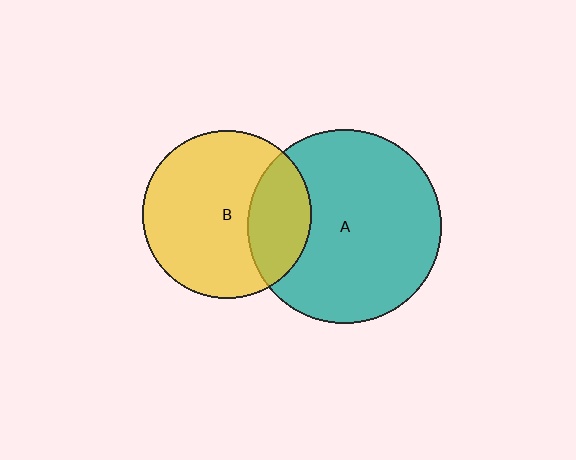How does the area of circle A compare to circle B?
Approximately 1.3 times.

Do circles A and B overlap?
Yes.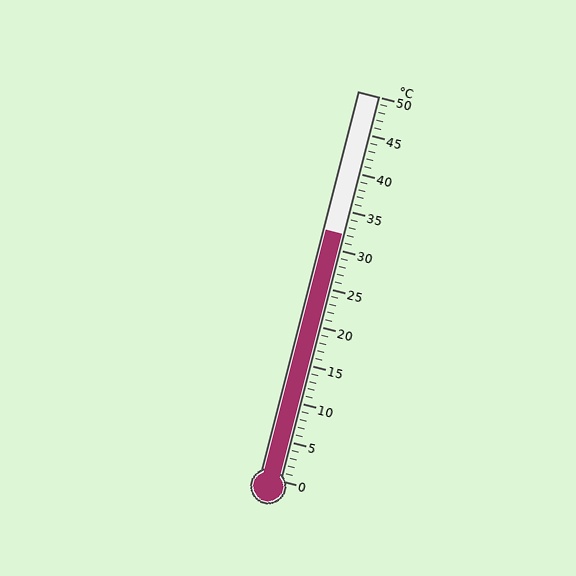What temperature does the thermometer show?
The thermometer shows approximately 32°C.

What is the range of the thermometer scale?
The thermometer scale ranges from 0°C to 50°C.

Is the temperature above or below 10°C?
The temperature is above 10°C.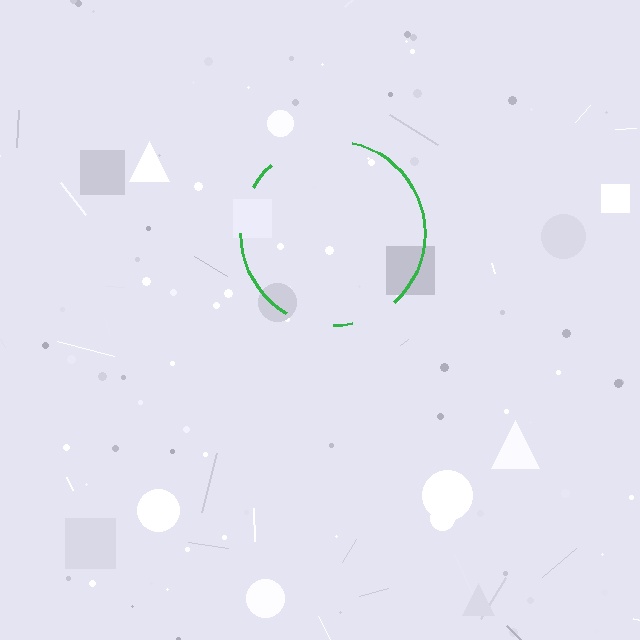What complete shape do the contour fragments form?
The contour fragments form a circle.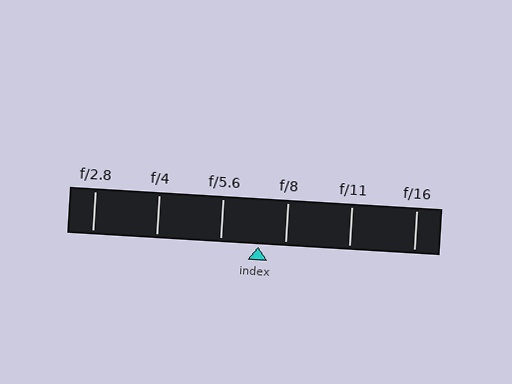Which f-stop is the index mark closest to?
The index mark is closest to f/8.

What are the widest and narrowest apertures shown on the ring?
The widest aperture shown is f/2.8 and the narrowest is f/16.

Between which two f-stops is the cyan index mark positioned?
The index mark is between f/5.6 and f/8.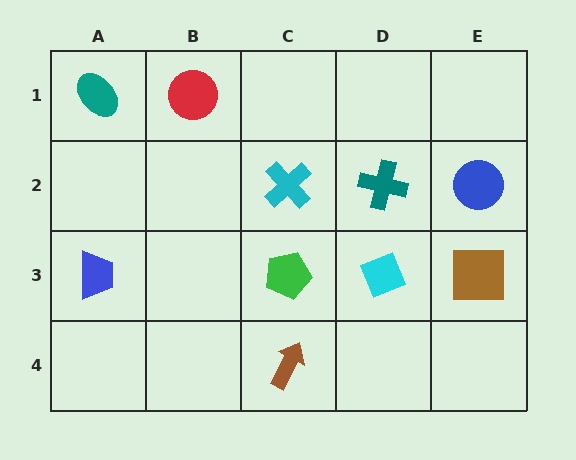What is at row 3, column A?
A blue trapezoid.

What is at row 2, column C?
A cyan cross.